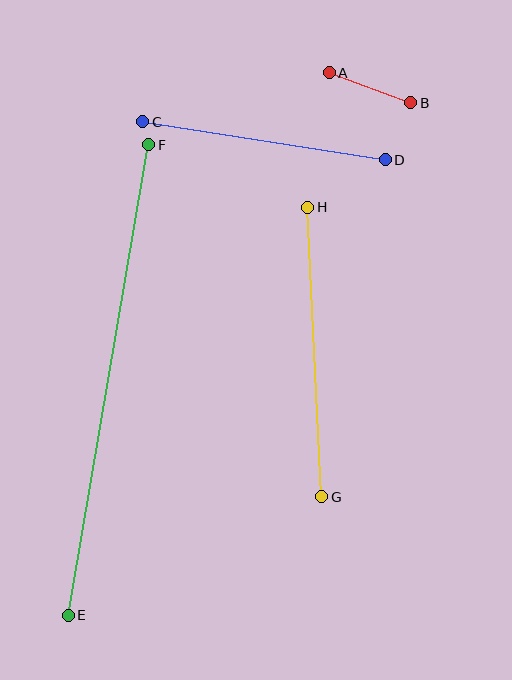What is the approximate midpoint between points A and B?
The midpoint is at approximately (370, 88) pixels.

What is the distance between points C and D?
The distance is approximately 245 pixels.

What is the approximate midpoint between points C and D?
The midpoint is at approximately (264, 141) pixels.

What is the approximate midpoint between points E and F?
The midpoint is at approximately (109, 380) pixels.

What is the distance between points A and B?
The distance is approximately 87 pixels.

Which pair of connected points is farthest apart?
Points E and F are farthest apart.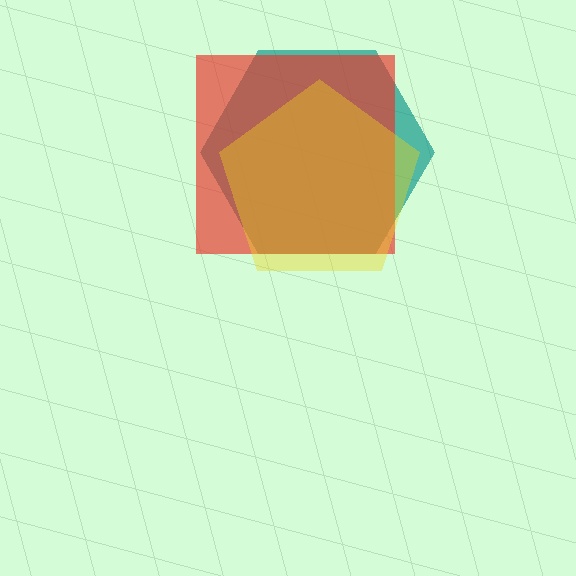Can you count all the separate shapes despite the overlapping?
Yes, there are 3 separate shapes.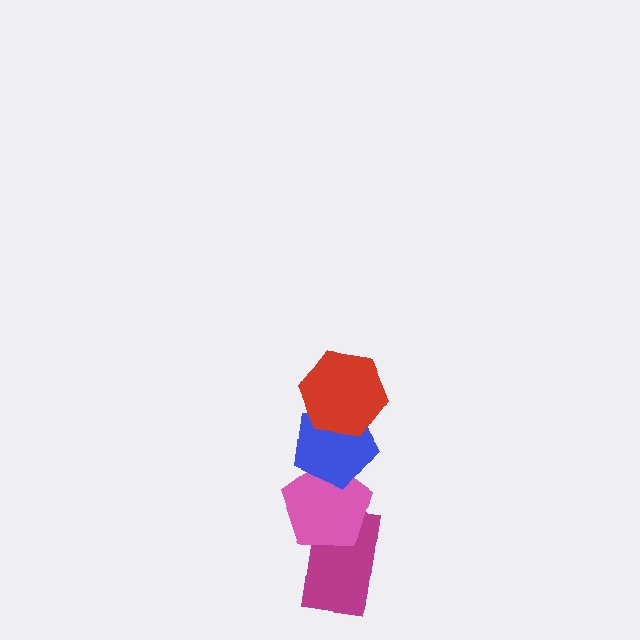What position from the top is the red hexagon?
The red hexagon is 1st from the top.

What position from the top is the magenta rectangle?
The magenta rectangle is 4th from the top.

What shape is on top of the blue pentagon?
The red hexagon is on top of the blue pentagon.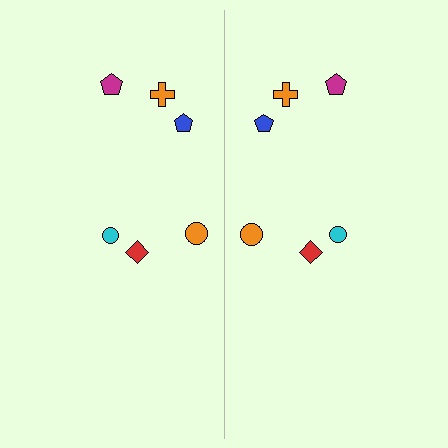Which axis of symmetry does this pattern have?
The pattern has a vertical axis of symmetry running through the center of the image.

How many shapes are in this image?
There are 12 shapes in this image.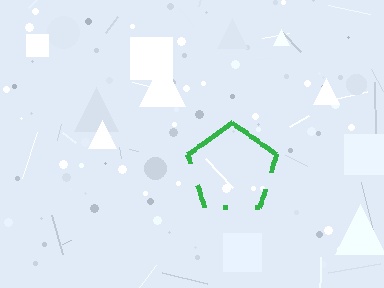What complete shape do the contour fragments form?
The contour fragments form a pentagon.